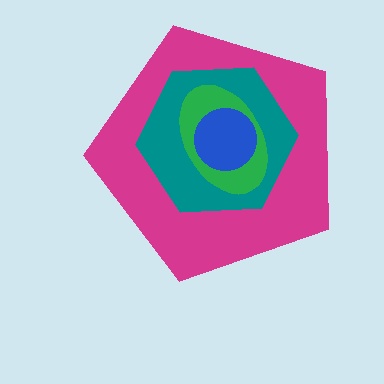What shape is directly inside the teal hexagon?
The green ellipse.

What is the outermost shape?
The magenta pentagon.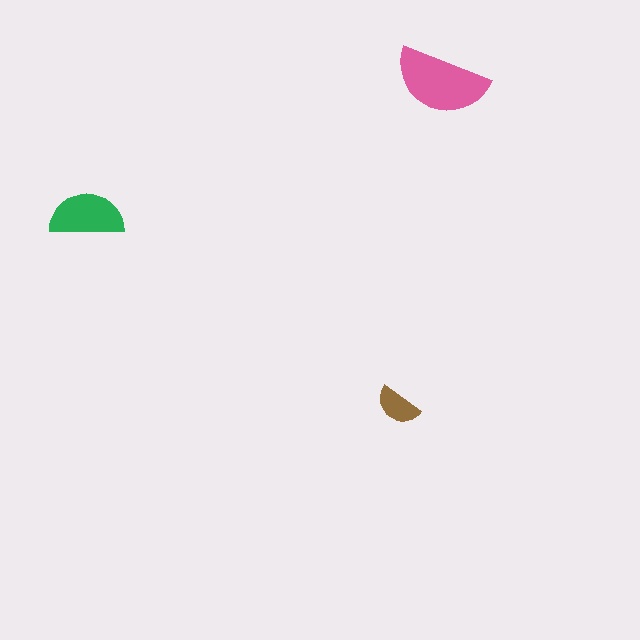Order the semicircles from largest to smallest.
the pink one, the green one, the brown one.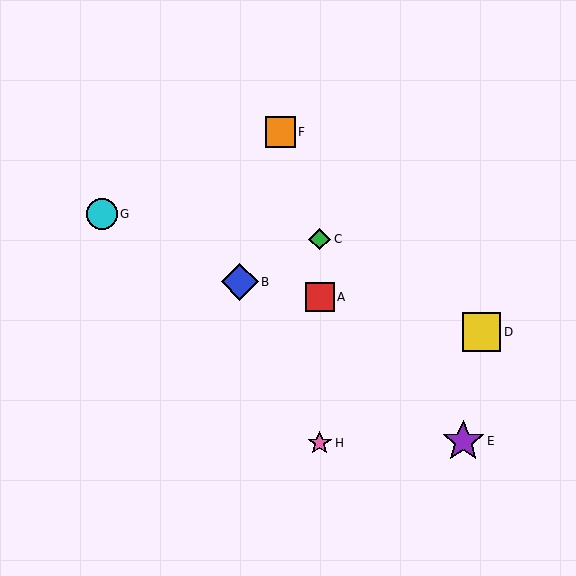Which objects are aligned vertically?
Objects A, C, H are aligned vertically.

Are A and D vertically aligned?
No, A is at x≈320 and D is at x≈482.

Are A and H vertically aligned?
Yes, both are at x≈320.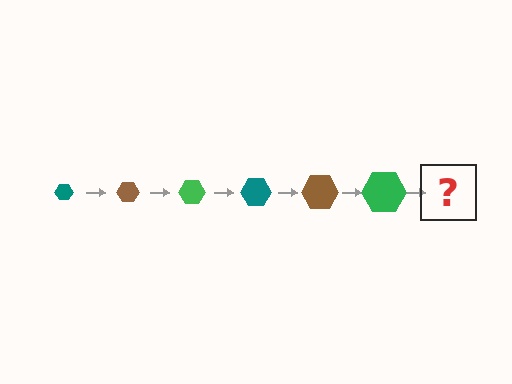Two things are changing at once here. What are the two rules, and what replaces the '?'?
The two rules are that the hexagon grows larger each step and the color cycles through teal, brown, and green. The '?' should be a teal hexagon, larger than the previous one.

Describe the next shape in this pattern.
It should be a teal hexagon, larger than the previous one.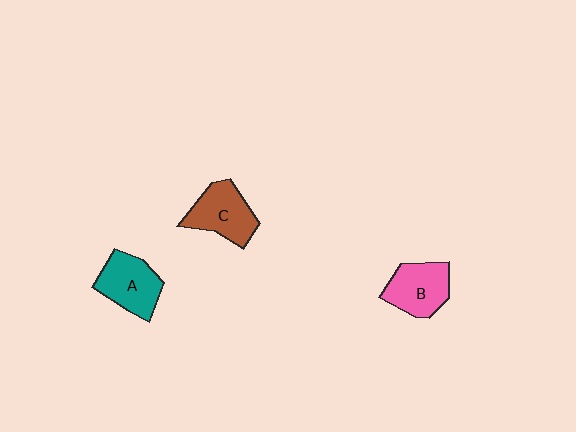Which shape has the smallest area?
Shape B (pink).